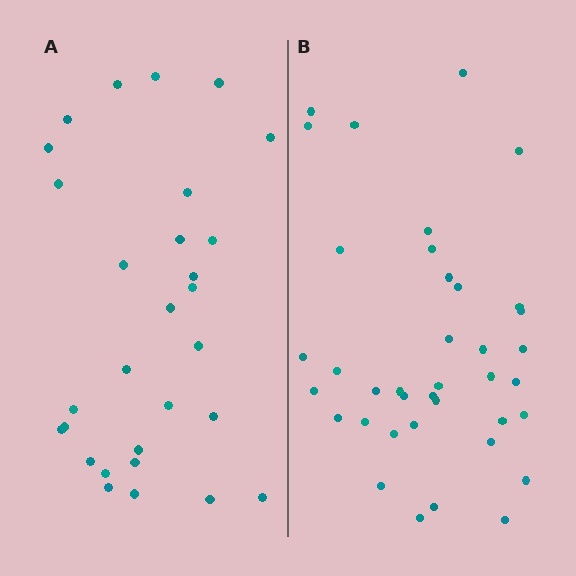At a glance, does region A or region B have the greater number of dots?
Region B (the right region) has more dots.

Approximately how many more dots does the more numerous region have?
Region B has roughly 8 or so more dots than region A.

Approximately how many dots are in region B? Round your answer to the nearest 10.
About 40 dots. (The exact count is 38, which rounds to 40.)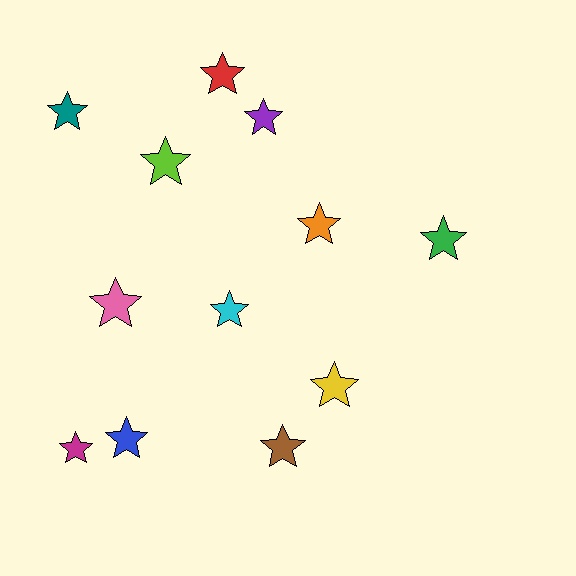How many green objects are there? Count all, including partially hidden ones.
There is 1 green object.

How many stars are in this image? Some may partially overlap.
There are 12 stars.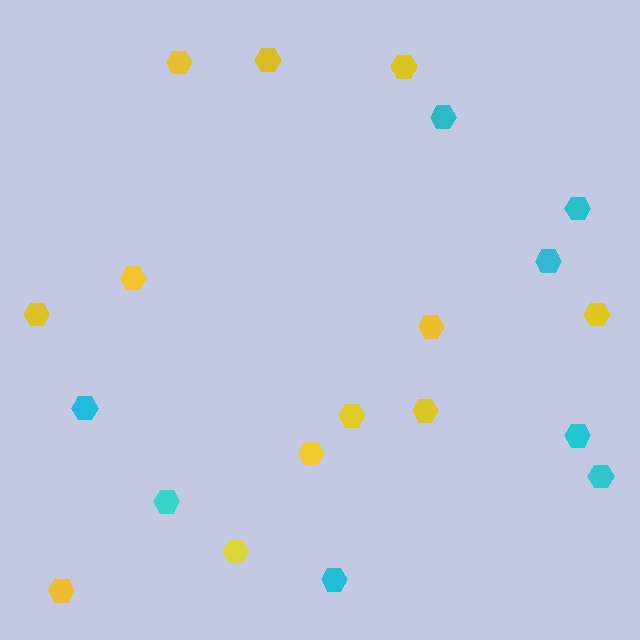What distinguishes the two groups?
There are 2 groups: one group of cyan hexagons (8) and one group of yellow hexagons (12).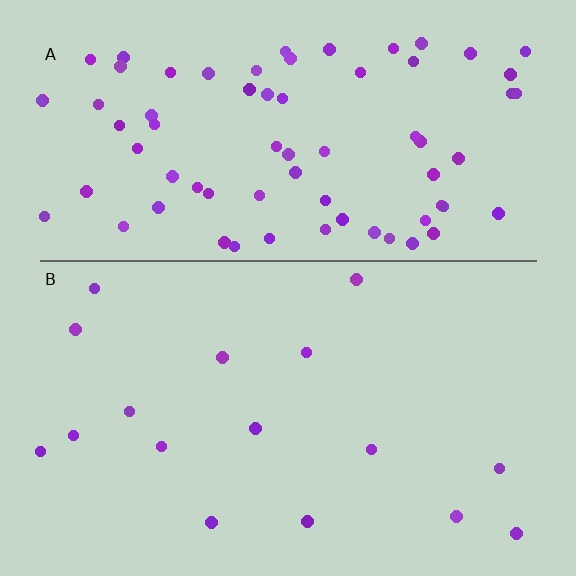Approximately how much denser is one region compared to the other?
Approximately 4.6× — region A over region B.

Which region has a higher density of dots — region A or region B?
A (the top).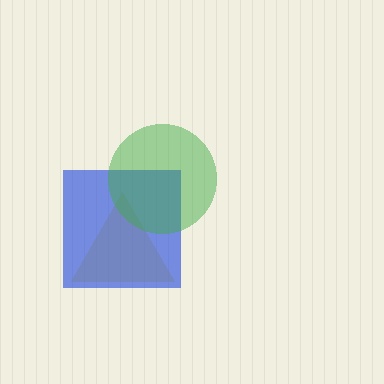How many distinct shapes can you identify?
There are 3 distinct shapes: a yellow triangle, a blue square, a green circle.